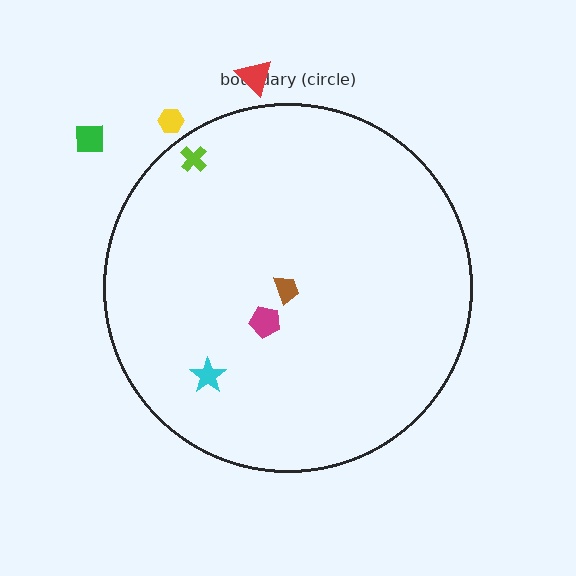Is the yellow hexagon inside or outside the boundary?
Outside.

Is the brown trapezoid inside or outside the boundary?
Inside.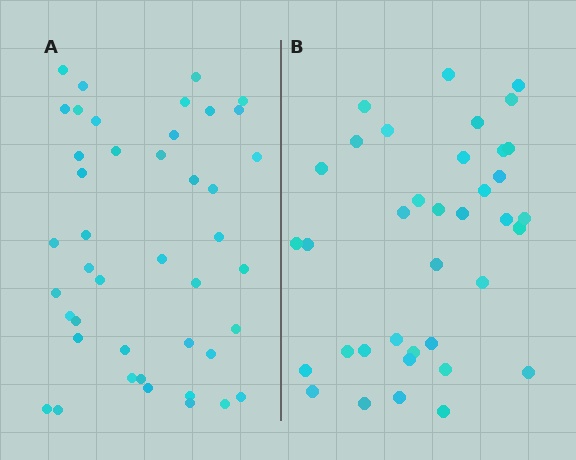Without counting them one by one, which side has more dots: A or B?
Region A (the left region) has more dots.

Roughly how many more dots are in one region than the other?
Region A has about 6 more dots than region B.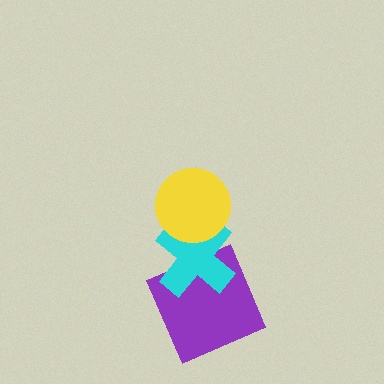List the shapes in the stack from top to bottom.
From top to bottom: the yellow circle, the cyan cross, the purple square.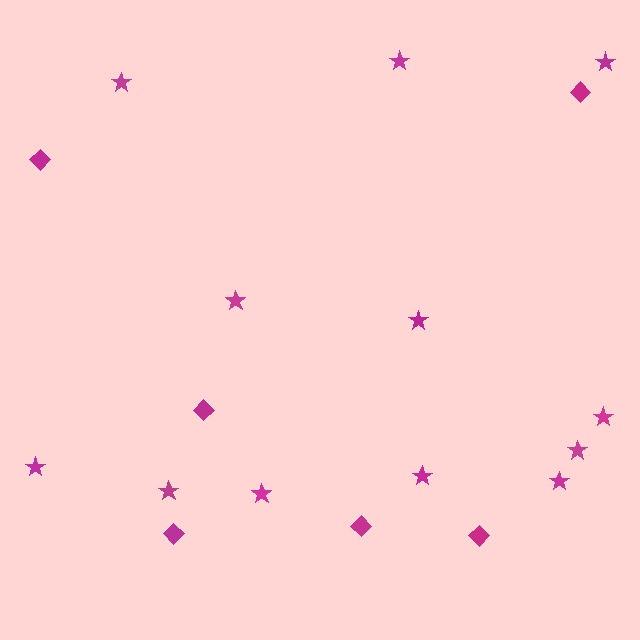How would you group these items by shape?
There are 2 groups: one group of stars (12) and one group of diamonds (6).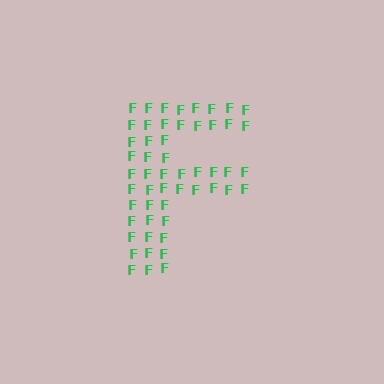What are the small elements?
The small elements are letter F's.